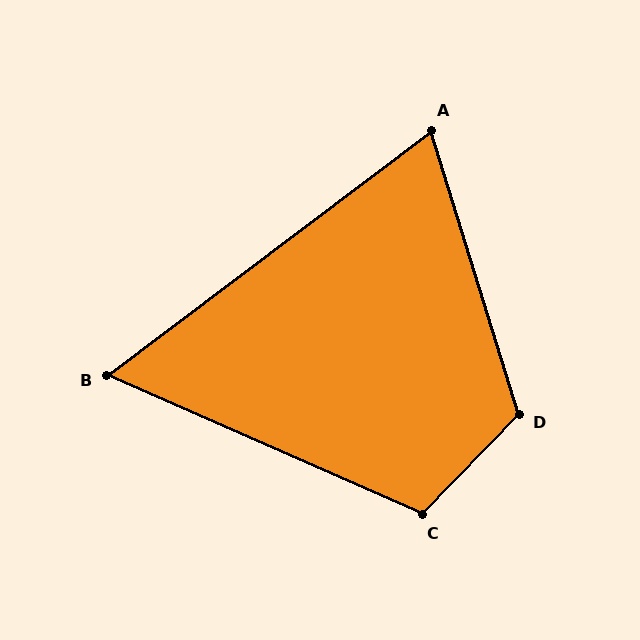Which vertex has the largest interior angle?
D, at approximately 119 degrees.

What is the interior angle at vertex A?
Approximately 70 degrees (acute).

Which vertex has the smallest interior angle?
B, at approximately 61 degrees.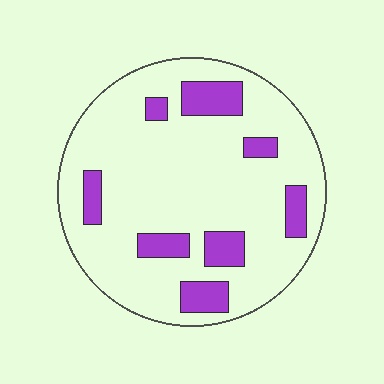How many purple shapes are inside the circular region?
8.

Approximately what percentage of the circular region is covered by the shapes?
Approximately 20%.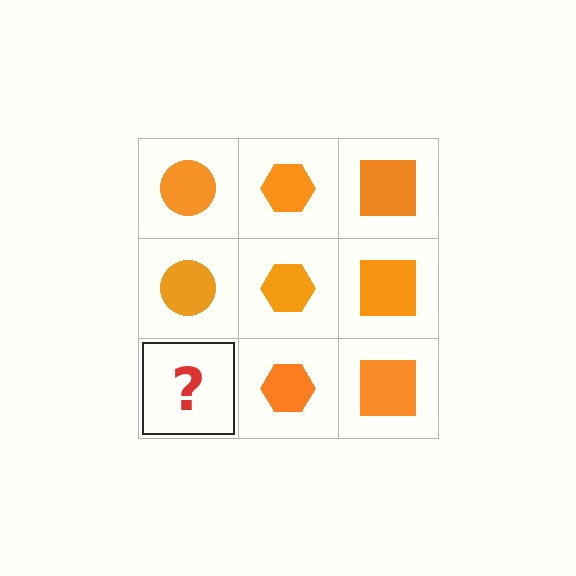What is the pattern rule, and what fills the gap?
The rule is that each column has a consistent shape. The gap should be filled with an orange circle.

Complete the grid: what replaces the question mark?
The question mark should be replaced with an orange circle.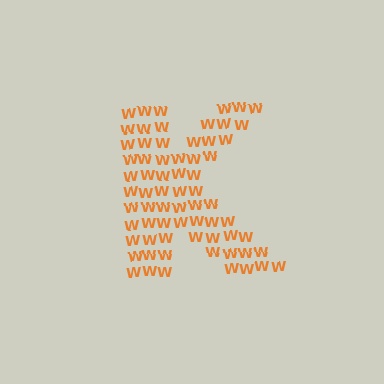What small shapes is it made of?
It is made of small letter W's.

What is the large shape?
The large shape is the letter K.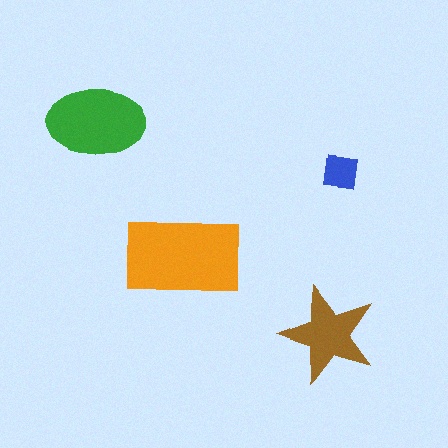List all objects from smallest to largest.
The blue square, the brown star, the green ellipse, the orange rectangle.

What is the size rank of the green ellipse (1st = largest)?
2nd.